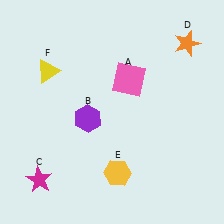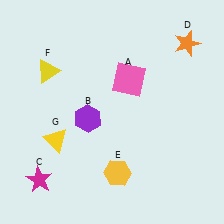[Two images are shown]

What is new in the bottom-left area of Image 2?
A yellow triangle (G) was added in the bottom-left area of Image 2.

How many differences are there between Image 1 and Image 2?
There is 1 difference between the two images.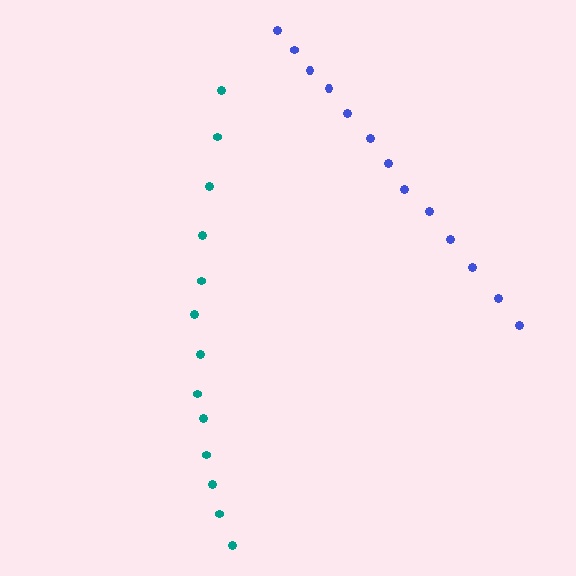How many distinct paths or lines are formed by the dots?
There are 2 distinct paths.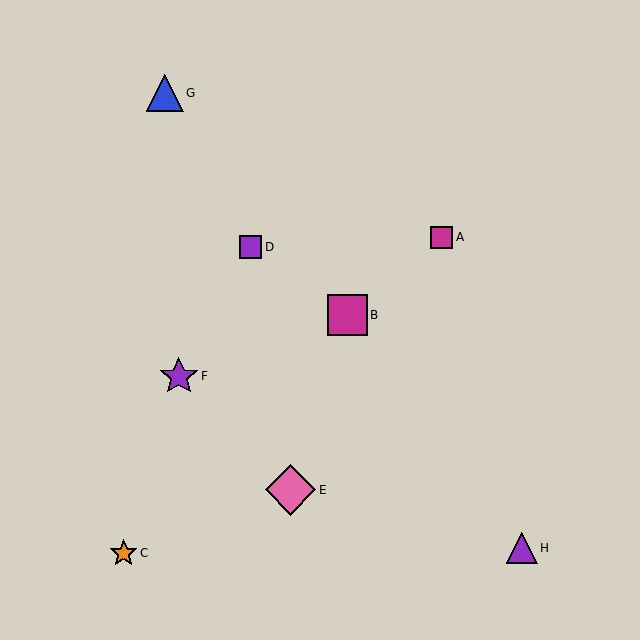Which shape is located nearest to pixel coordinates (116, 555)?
The orange star (labeled C) at (124, 553) is nearest to that location.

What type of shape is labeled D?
Shape D is a purple square.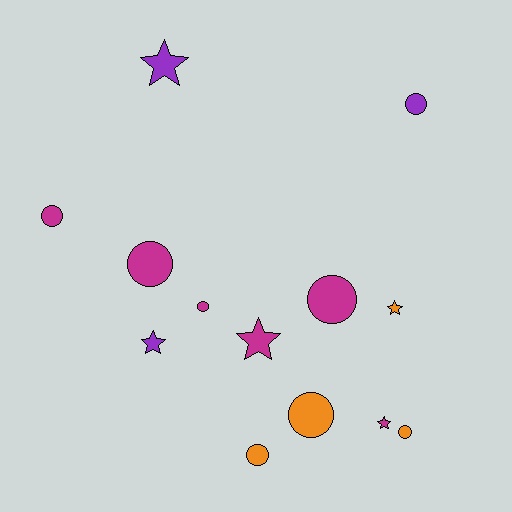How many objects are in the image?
There are 13 objects.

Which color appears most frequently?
Magenta, with 6 objects.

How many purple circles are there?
There is 1 purple circle.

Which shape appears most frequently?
Circle, with 8 objects.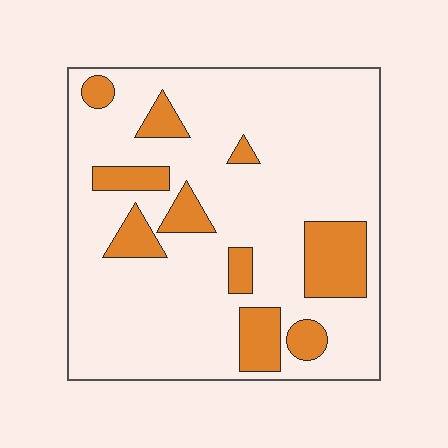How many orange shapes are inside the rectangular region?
10.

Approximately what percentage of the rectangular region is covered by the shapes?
Approximately 20%.